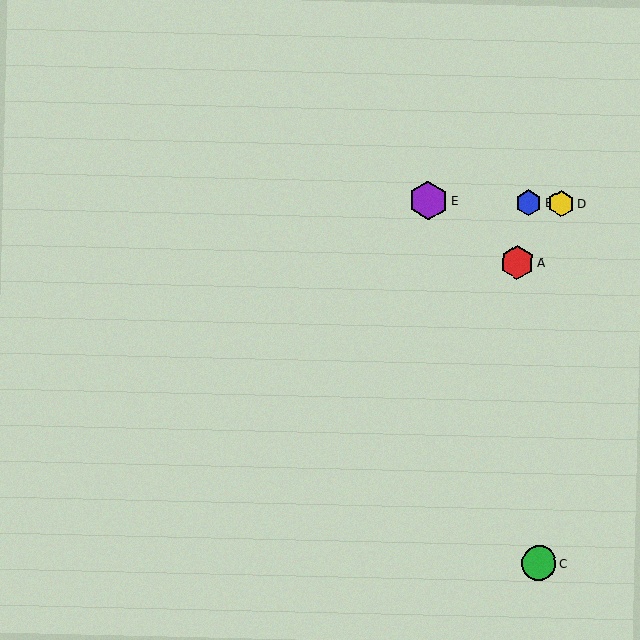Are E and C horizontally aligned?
No, E is at y≈200 and C is at y≈563.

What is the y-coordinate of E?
Object E is at y≈200.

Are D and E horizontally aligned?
Yes, both are at y≈204.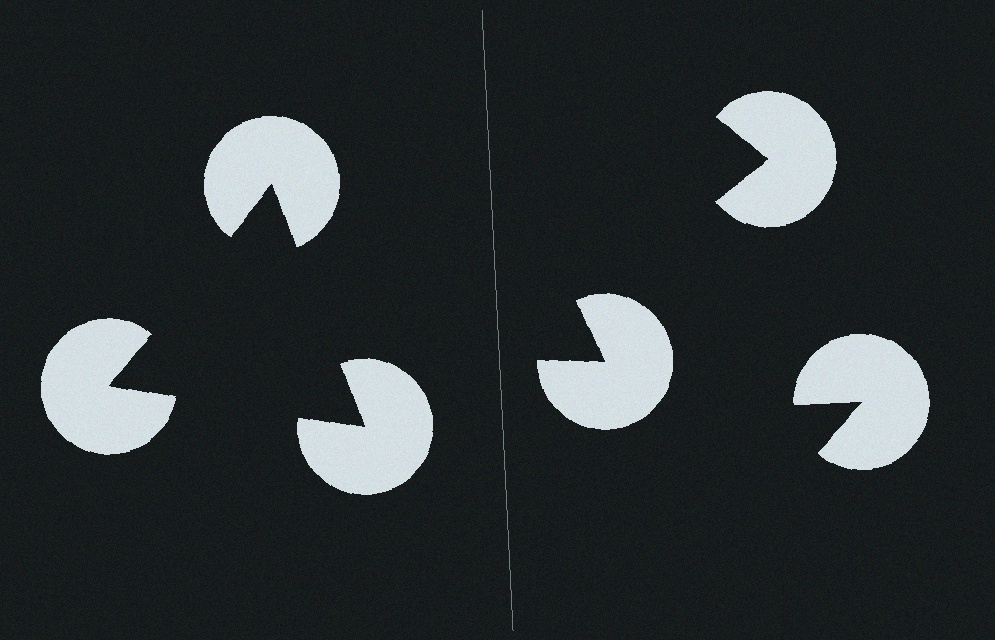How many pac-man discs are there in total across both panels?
6 — 3 on each side.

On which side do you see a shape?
An illusory triangle appears on the left side. On the right side the wedge cuts are rotated, so no coherent shape forms.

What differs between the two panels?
The pac-man discs are positioned identically on both sides; only the wedge orientations differ. On the left they align to a triangle; on the right they are misaligned.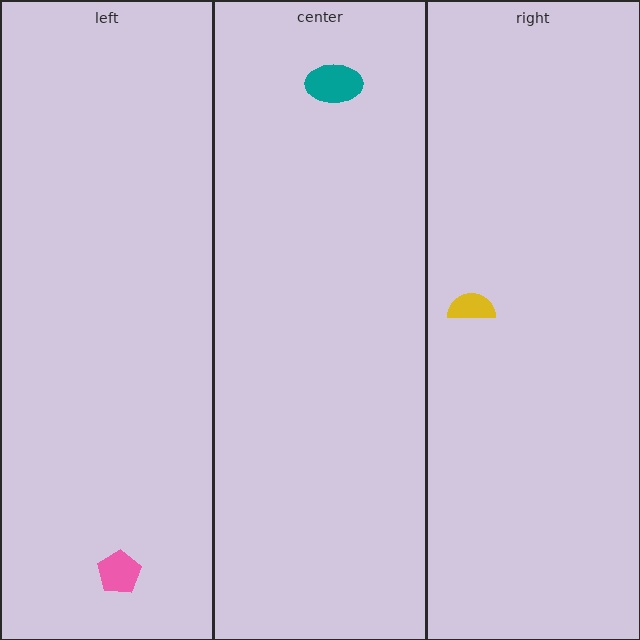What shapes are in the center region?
The teal ellipse.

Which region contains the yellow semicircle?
The right region.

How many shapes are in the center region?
1.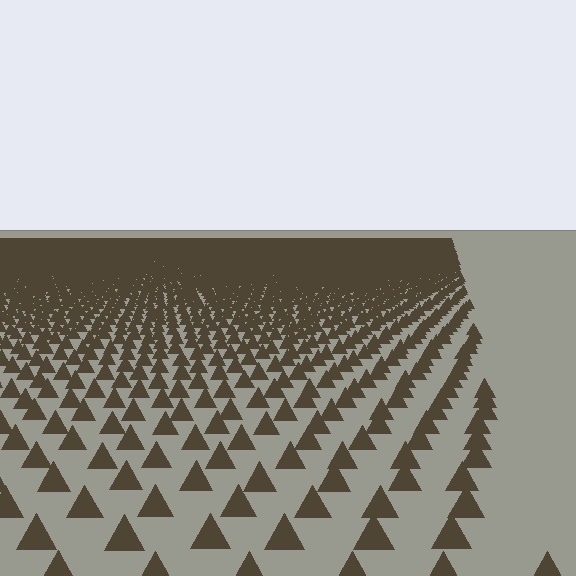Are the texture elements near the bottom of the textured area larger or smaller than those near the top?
Larger. Near the bottom, elements are closer to the viewer and appear at a bigger on-screen size.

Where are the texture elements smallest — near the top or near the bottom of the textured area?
Near the top.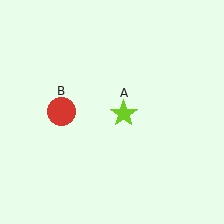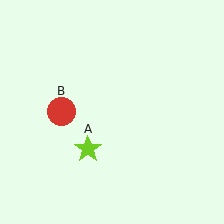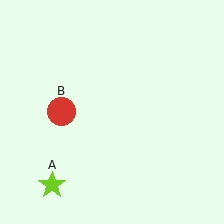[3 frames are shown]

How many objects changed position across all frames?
1 object changed position: lime star (object A).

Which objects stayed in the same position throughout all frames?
Red circle (object B) remained stationary.